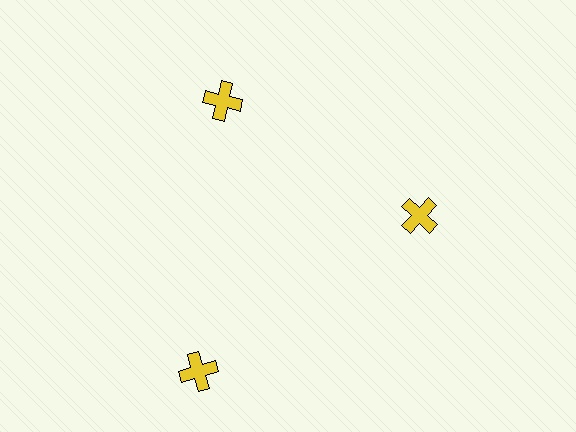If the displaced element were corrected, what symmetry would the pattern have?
It would have 3-fold rotational symmetry — the pattern would map onto itself every 120 degrees.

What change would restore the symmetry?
The symmetry would be restored by moving it inward, back onto the ring so that all 3 crosses sit at equal angles and equal distance from the center.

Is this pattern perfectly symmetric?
No. The 3 yellow crosses are arranged in a ring, but one element near the 7 o'clock position is pushed outward from the center, breaking the 3-fold rotational symmetry.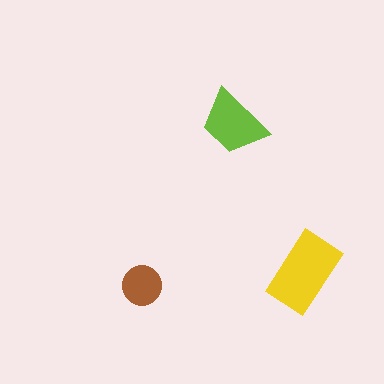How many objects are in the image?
There are 3 objects in the image.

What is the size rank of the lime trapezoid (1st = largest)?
2nd.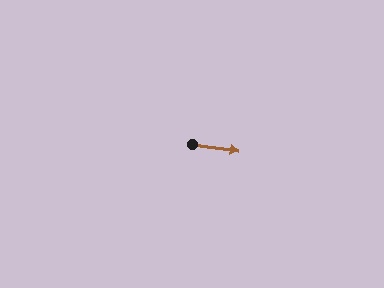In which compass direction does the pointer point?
East.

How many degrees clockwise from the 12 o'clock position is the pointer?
Approximately 98 degrees.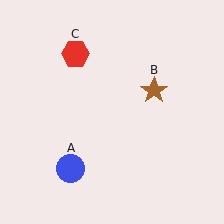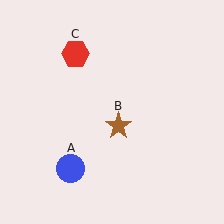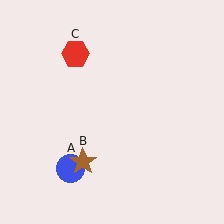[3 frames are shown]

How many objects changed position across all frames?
1 object changed position: brown star (object B).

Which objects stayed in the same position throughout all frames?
Blue circle (object A) and red hexagon (object C) remained stationary.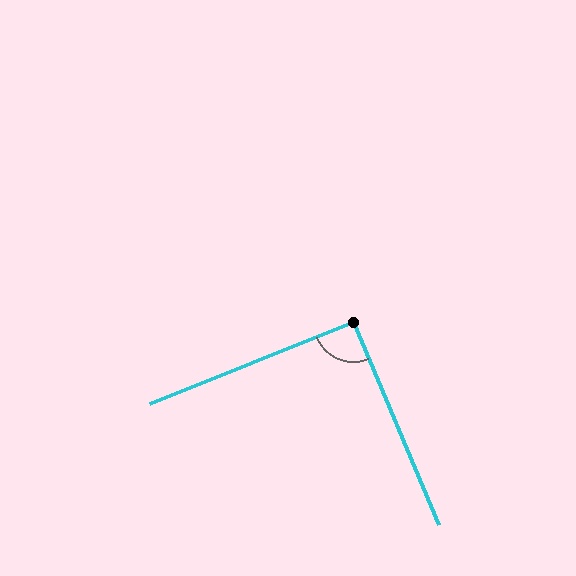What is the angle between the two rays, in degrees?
Approximately 91 degrees.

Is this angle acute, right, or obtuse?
It is approximately a right angle.